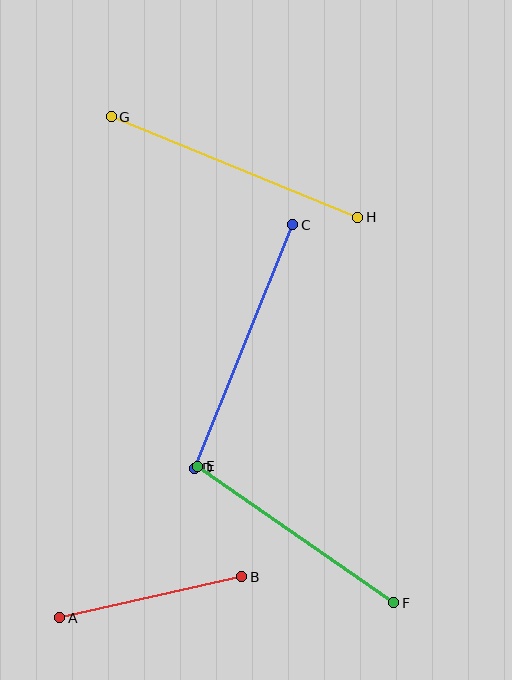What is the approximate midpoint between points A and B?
The midpoint is at approximately (151, 597) pixels.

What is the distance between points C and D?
The distance is approximately 263 pixels.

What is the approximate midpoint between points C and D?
The midpoint is at approximately (243, 347) pixels.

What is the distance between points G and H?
The distance is approximately 266 pixels.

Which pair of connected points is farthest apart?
Points G and H are farthest apart.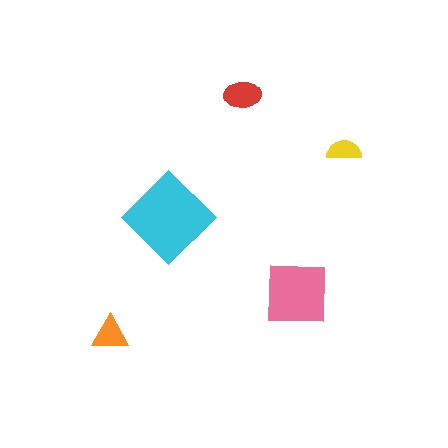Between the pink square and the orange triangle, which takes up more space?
The pink square.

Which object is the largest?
The cyan diamond.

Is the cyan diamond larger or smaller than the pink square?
Larger.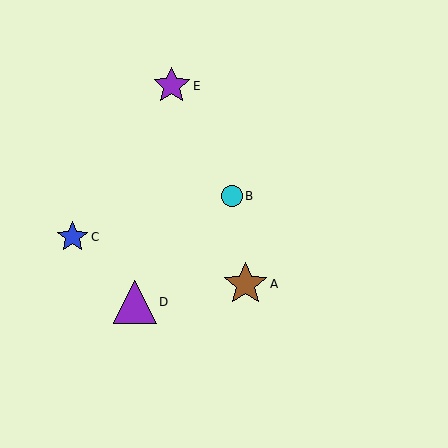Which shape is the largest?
The brown star (labeled A) is the largest.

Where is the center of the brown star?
The center of the brown star is at (245, 284).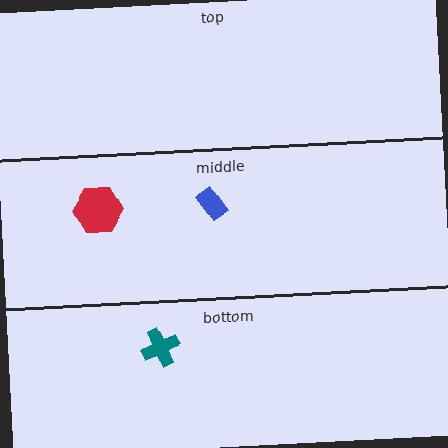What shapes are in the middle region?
The red hexagon, the blue rectangle.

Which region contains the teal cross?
The bottom region.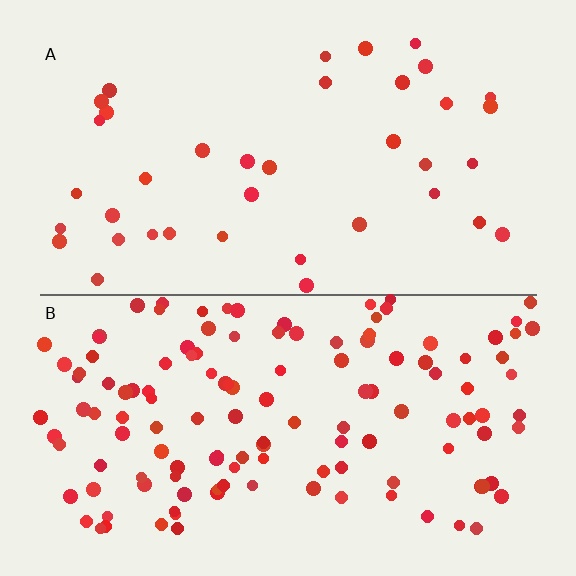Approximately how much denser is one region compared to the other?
Approximately 3.5× — region B over region A.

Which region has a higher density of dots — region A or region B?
B (the bottom).